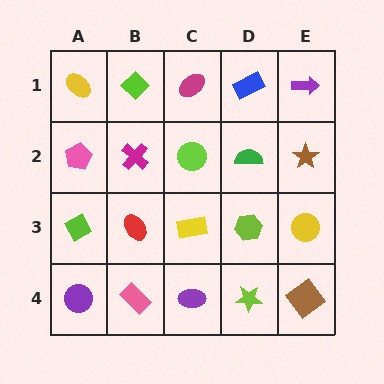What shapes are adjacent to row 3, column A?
A pink pentagon (row 2, column A), a purple circle (row 4, column A), a red ellipse (row 3, column B).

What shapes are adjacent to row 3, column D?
A green semicircle (row 2, column D), a lime star (row 4, column D), a yellow rectangle (row 3, column C), a yellow circle (row 3, column E).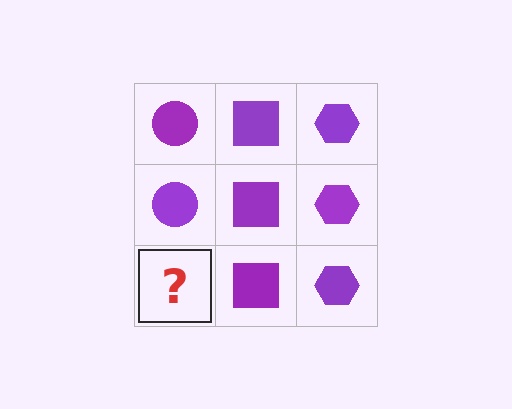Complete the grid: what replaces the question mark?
The question mark should be replaced with a purple circle.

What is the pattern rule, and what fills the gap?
The rule is that each column has a consistent shape. The gap should be filled with a purple circle.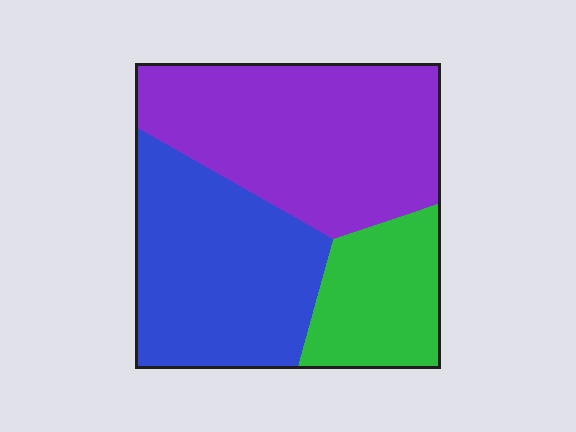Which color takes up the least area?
Green, at roughly 20%.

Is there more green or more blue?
Blue.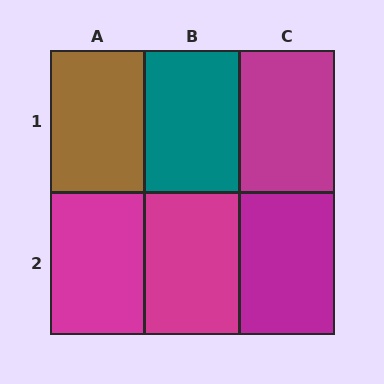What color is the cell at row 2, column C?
Magenta.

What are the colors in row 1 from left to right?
Brown, teal, magenta.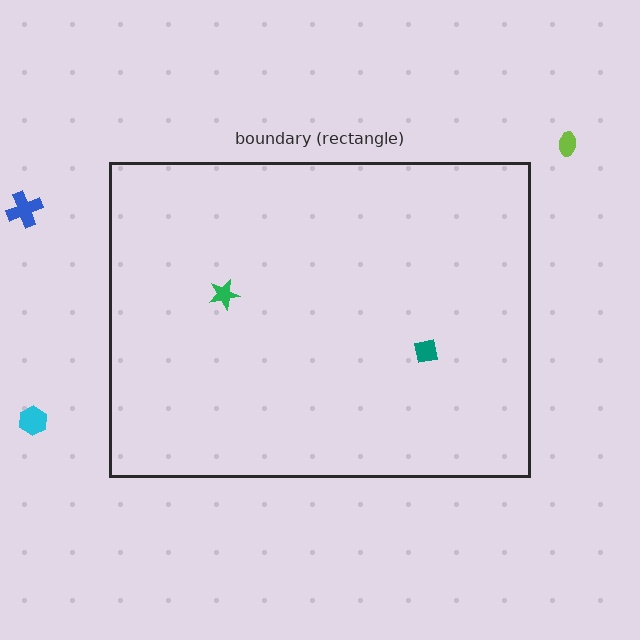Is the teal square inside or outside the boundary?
Inside.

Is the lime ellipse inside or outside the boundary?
Outside.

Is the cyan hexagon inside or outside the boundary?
Outside.